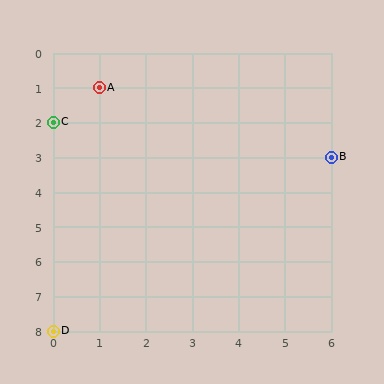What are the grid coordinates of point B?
Point B is at grid coordinates (6, 3).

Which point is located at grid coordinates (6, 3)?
Point B is at (6, 3).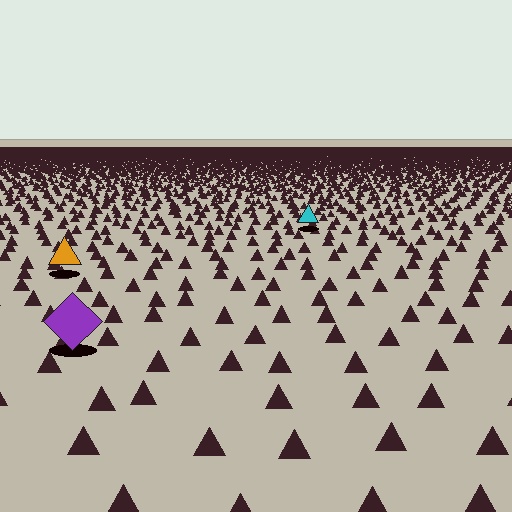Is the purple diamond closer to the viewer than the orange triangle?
Yes. The purple diamond is closer — you can tell from the texture gradient: the ground texture is coarser near it.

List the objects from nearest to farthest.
From nearest to farthest: the purple diamond, the orange triangle, the cyan triangle.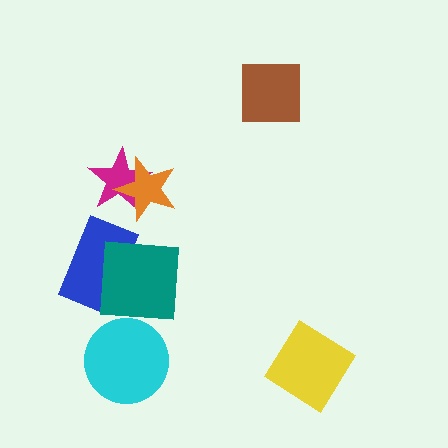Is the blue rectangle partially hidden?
Yes, it is partially covered by another shape.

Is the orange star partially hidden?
No, no other shape covers it.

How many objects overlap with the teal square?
1 object overlaps with the teal square.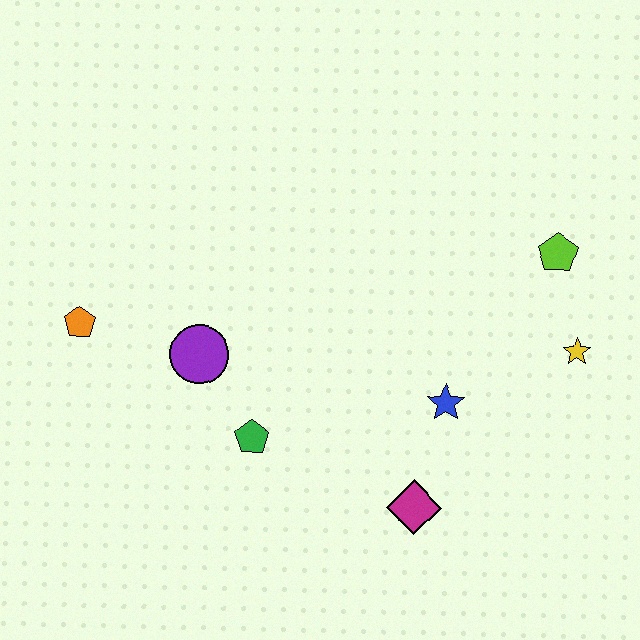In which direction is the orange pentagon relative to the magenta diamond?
The orange pentagon is to the left of the magenta diamond.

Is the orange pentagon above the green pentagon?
Yes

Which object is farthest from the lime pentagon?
The orange pentagon is farthest from the lime pentagon.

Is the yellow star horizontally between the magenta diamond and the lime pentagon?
No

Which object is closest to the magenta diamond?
The blue star is closest to the magenta diamond.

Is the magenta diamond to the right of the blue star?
No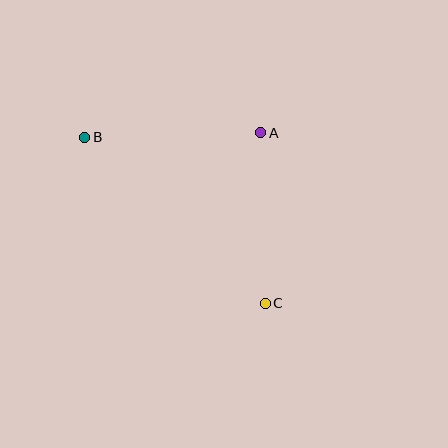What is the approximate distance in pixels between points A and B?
The distance between A and B is approximately 176 pixels.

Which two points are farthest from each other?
Points B and C are farthest from each other.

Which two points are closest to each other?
Points A and C are closest to each other.